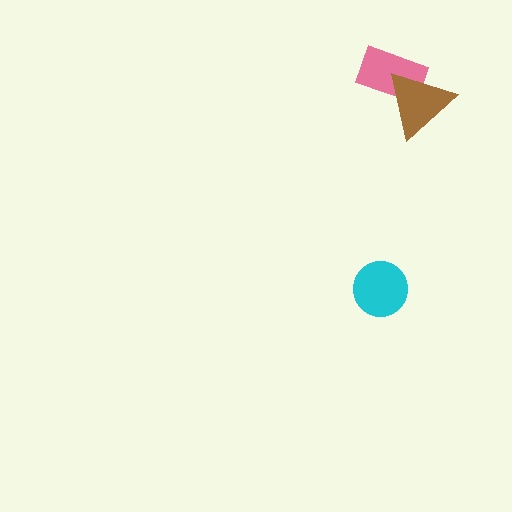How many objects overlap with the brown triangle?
1 object overlaps with the brown triangle.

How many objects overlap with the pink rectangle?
1 object overlaps with the pink rectangle.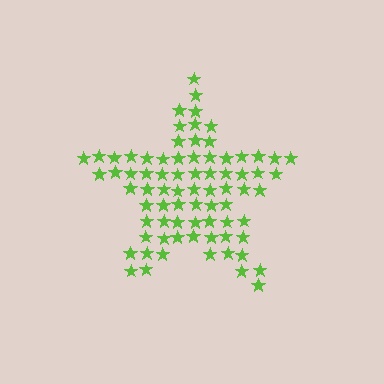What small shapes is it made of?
It is made of small stars.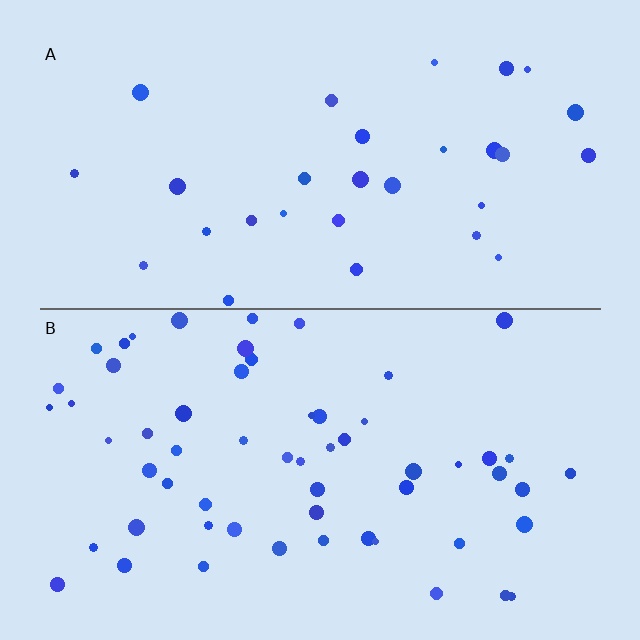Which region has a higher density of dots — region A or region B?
B (the bottom).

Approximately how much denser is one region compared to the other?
Approximately 2.0× — region B over region A.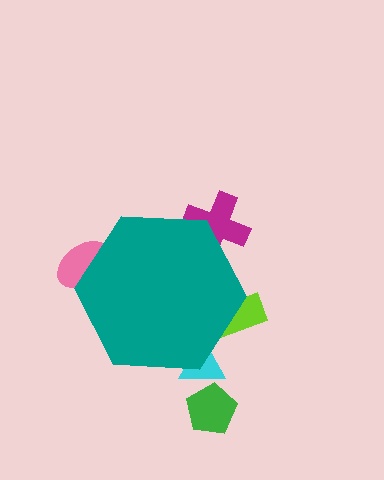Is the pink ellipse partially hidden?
Yes, the pink ellipse is partially hidden behind the teal hexagon.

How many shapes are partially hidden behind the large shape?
4 shapes are partially hidden.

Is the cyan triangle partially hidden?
Yes, the cyan triangle is partially hidden behind the teal hexagon.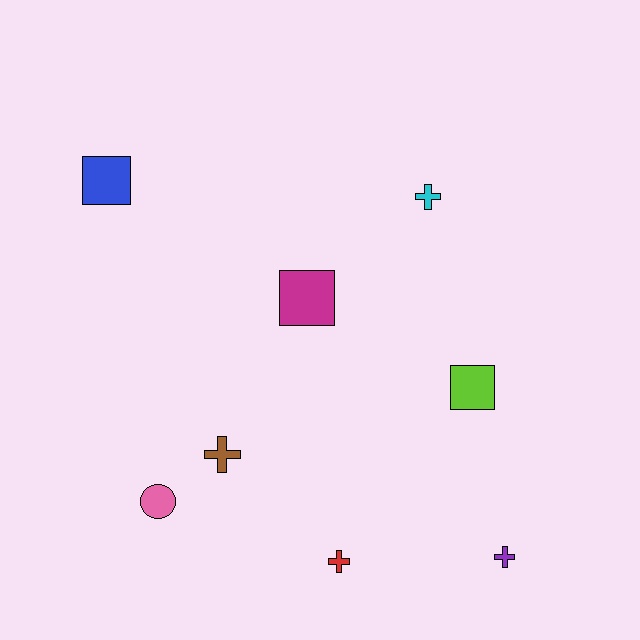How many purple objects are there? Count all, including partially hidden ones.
There is 1 purple object.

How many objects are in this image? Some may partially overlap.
There are 8 objects.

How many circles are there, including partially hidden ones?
There is 1 circle.